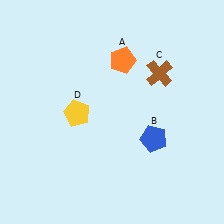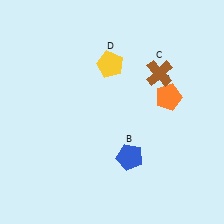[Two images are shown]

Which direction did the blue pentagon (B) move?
The blue pentagon (B) moved left.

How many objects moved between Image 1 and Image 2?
3 objects moved between the two images.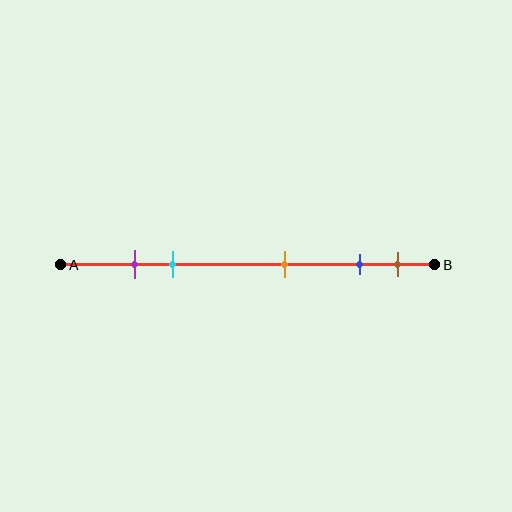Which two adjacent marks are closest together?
The purple and cyan marks are the closest adjacent pair.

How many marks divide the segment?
There are 5 marks dividing the segment.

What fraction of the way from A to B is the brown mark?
The brown mark is approximately 90% (0.9) of the way from A to B.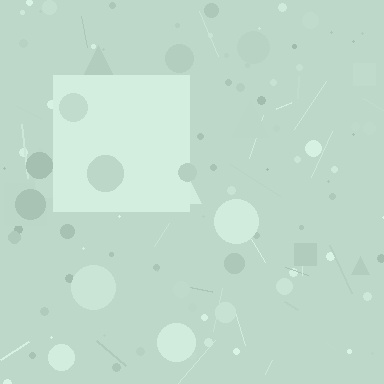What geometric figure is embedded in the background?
A square is embedded in the background.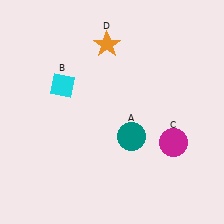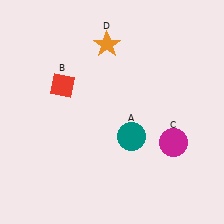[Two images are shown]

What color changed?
The diamond (B) changed from cyan in Image 1 to red in Image 2.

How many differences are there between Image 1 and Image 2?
There is 1 difference between the two images.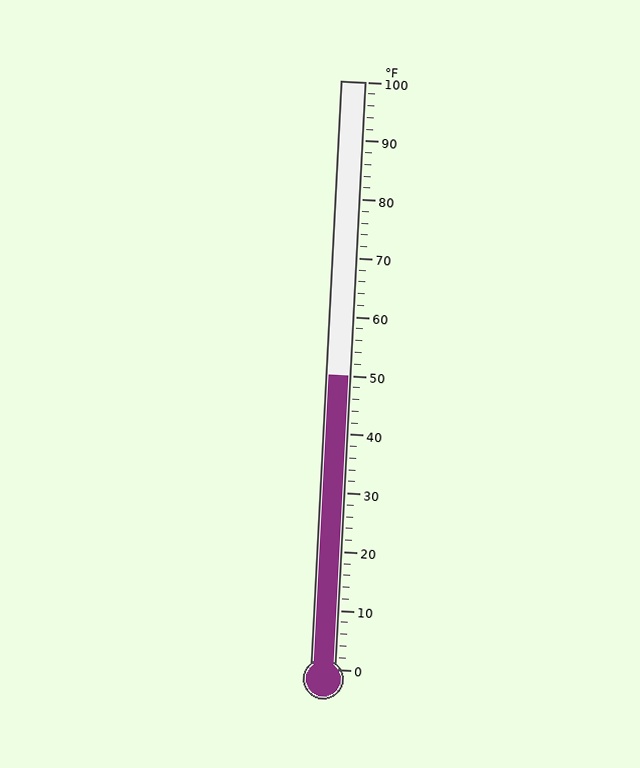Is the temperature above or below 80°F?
The temperature is below 80°F.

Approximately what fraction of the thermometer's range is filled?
The thermometer is filled to approximately 50% of its range.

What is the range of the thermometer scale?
The thermometer scale ranges from 0°F to 100°F.